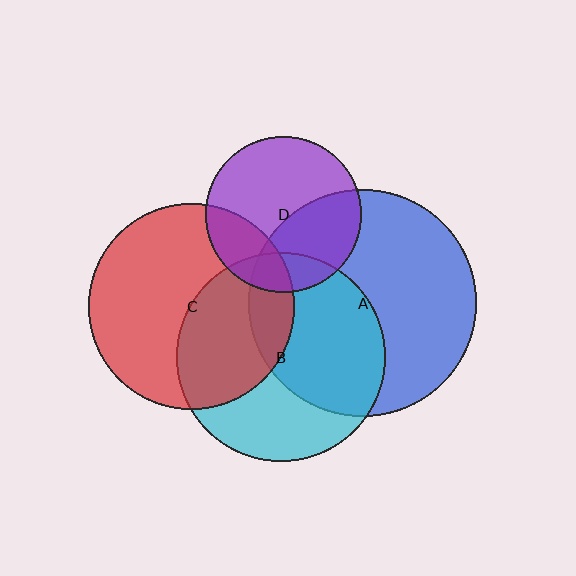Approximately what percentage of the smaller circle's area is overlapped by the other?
Approximately 15%.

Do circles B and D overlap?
Yes.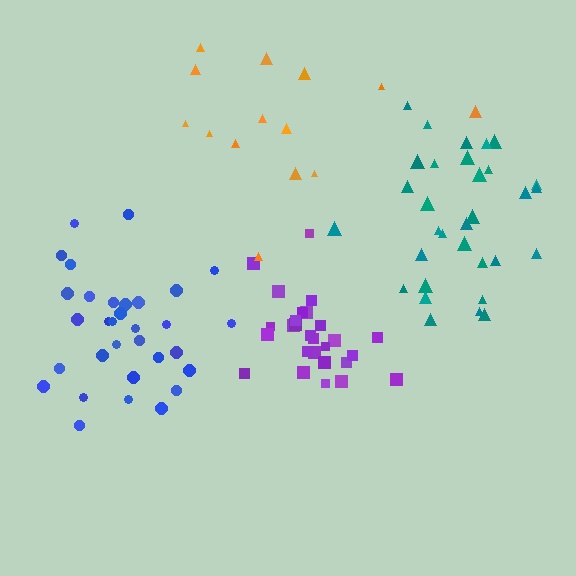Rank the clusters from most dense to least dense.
purple, teal, blue, orange.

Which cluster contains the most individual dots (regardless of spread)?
Teal (32).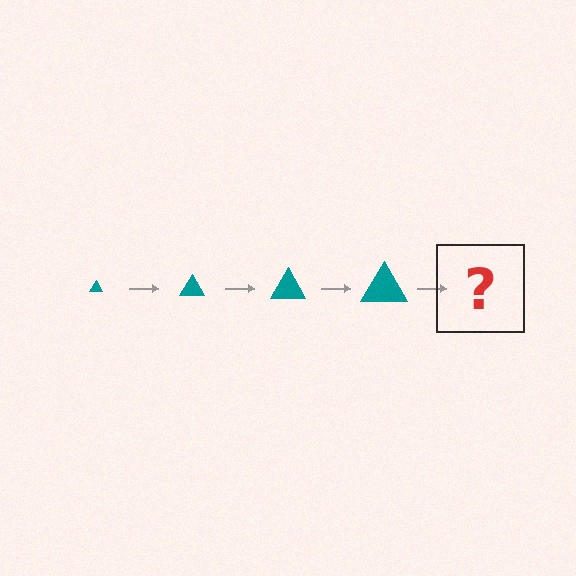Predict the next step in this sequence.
The next step is a teal triangle, larger than the previous one.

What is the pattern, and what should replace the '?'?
The pattern is that the triangle gets progressively larger each step. The '?' should be a teal triangle, larger than the previous one.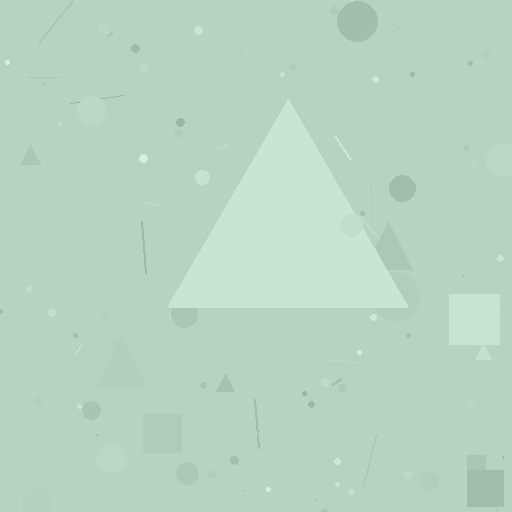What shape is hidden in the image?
A triangle is hidden in the image.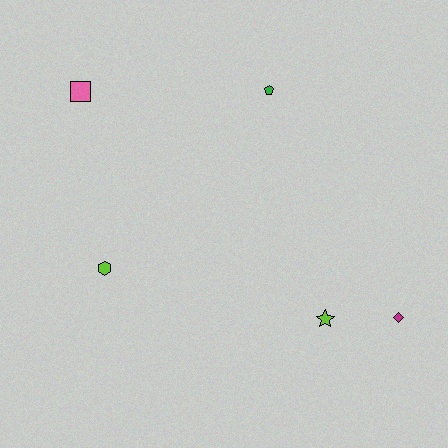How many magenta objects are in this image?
There is 1 magenta object.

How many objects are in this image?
There are 5 objects.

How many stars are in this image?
There is 1 star.